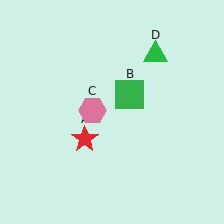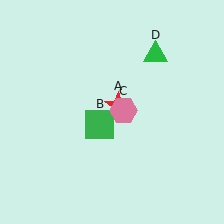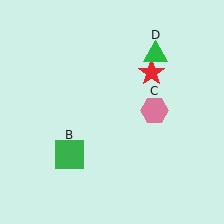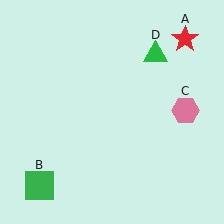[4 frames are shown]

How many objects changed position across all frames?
3 objects changed position: red star (object A), green square (object B), pink hexagon (object C).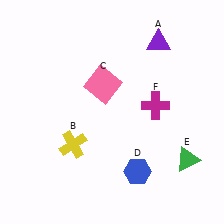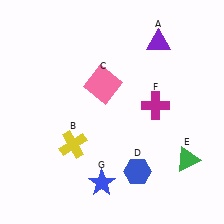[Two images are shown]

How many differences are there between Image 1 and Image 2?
There is 1 difference between the two images.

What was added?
A blue star (G) was added in Image 2.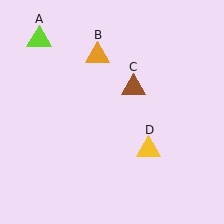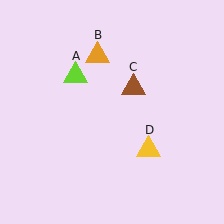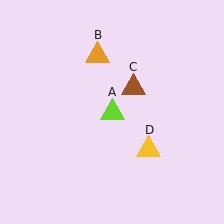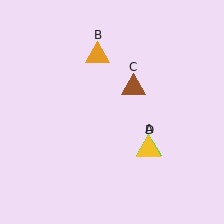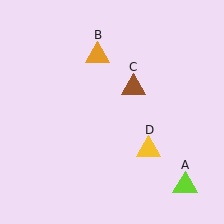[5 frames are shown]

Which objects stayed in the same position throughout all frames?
Orange triangle (object B) and brown triangle (object C) and yellow triangle (object D) remained stationary.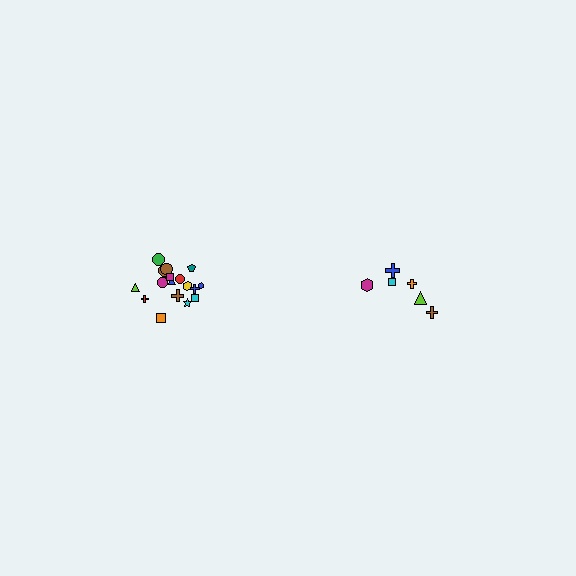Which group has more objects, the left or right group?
The left group.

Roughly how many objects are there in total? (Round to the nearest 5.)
Roughly 25 objects in total.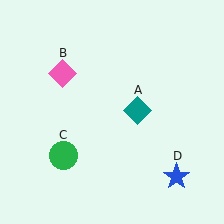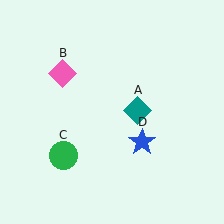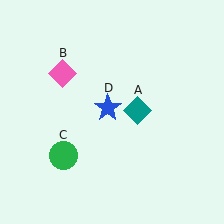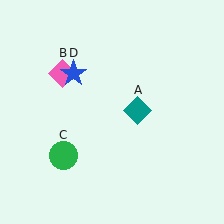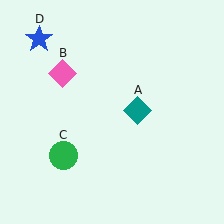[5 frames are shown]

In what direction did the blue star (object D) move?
The blue star (object D) moved up and to the left.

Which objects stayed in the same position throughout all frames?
Teal diamond (object A) and pink diamond (object B) and green circle (object C) remained stationary.